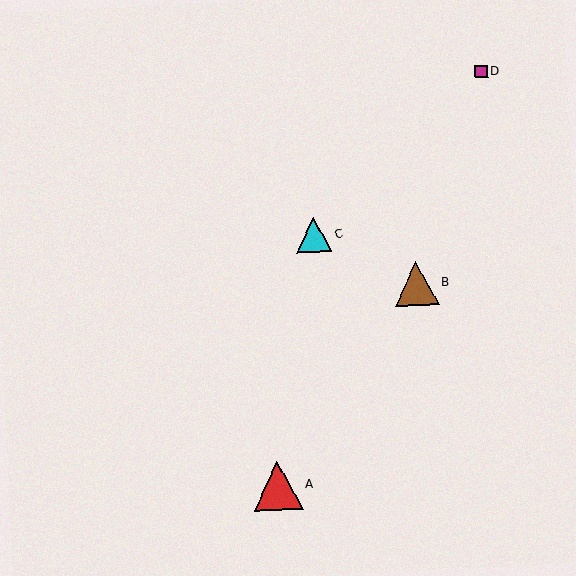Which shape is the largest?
The red triangle (labeled A) is the largest.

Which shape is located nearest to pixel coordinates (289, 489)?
The red triangle (labeled A) at (278, 486) is nearest to that location.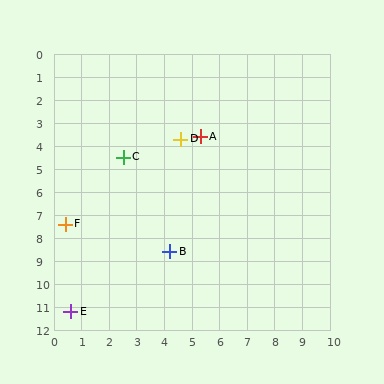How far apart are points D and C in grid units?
Points D and C are about 2.2 grid units apart.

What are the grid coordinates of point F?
Point F is at approximately (0.4, 7.4).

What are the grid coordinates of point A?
Point A is at approximately (5.3, 3.6).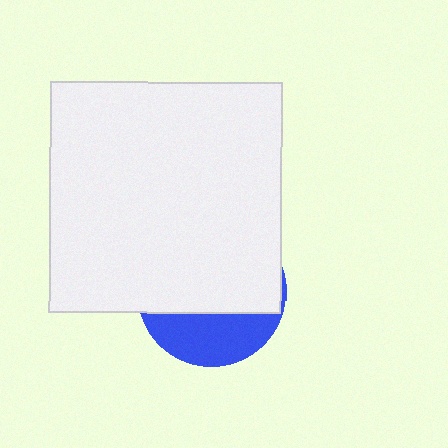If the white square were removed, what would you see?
You would see the complete blue circle.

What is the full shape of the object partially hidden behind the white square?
The partially hidden object is a blue circle.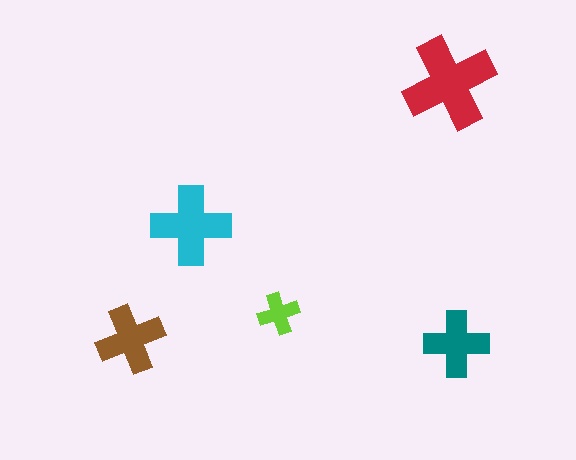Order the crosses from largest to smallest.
the red one, the cyan one, the brown one, the teal one, the lime one.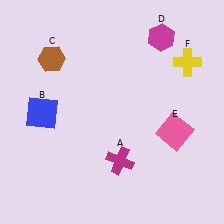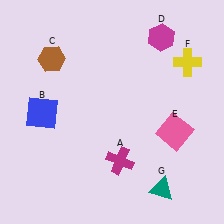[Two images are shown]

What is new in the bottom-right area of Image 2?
A teal triangle (G) was added in the bottom-right area of Image 2.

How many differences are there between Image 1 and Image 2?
There is 1 difference between the two images.